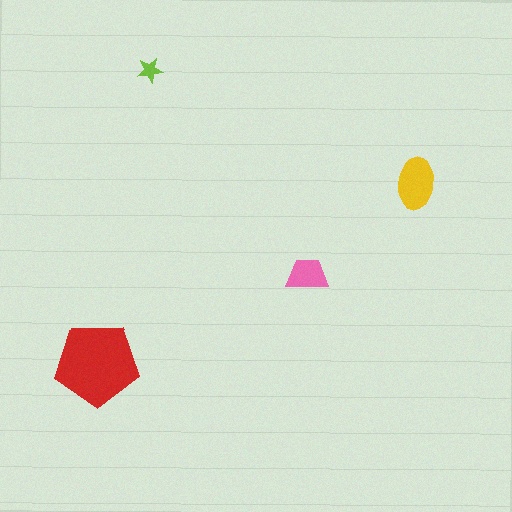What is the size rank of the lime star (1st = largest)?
4th.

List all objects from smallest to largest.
The lime star, the pink trapezoid, the yellow ellipse, the red pentagon.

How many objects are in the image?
There are 4 objects in the image.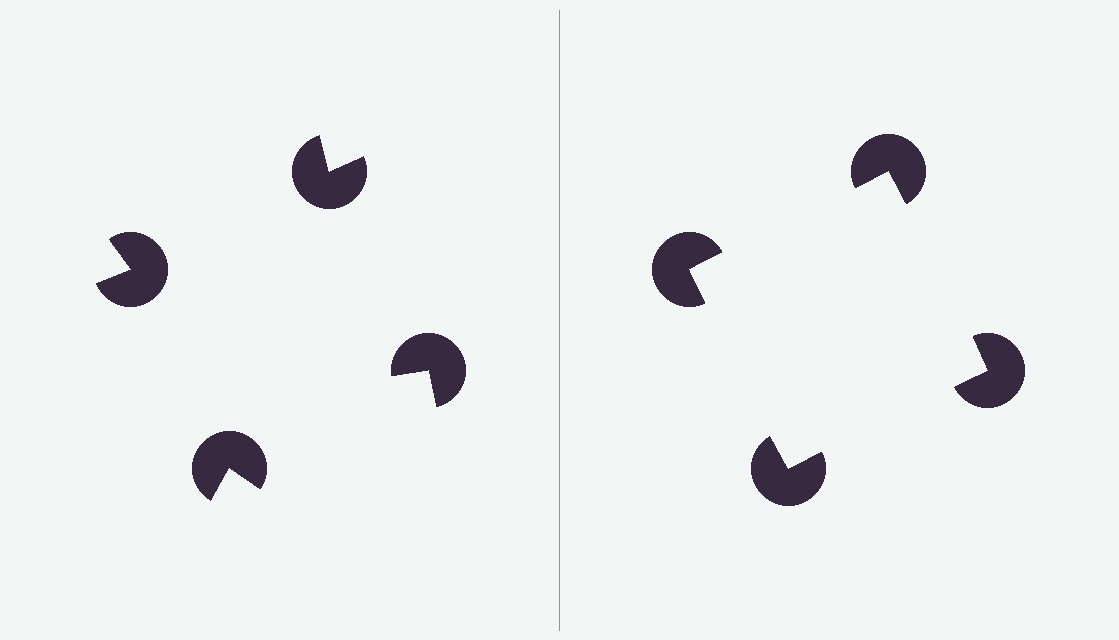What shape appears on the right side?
An illusory square.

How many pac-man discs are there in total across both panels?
8 — 4 on each side.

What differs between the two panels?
The pac-man discs are positioned identically on both sides; only the wedge orientations differ. On the right they align to a square; on the left they are misaligned.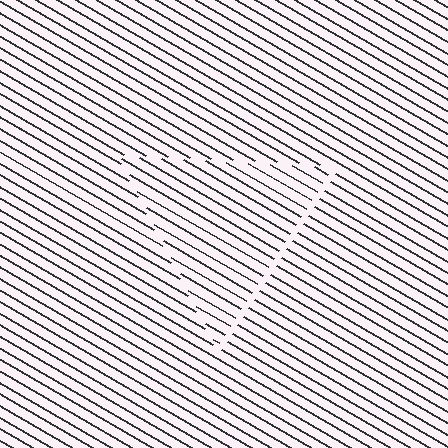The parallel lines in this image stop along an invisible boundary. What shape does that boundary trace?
An illusory triangle. The interior of the shape contains the same grating, shifted by half a period — the contour is defined by the phase discontinuity where line-ends from the inner and outer gratings abut.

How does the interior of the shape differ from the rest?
The interior of the shape contains the same grating, shifted by half a period — the contour is defined by the phase discontinuity where line-ends from the inner and outer gratings abut.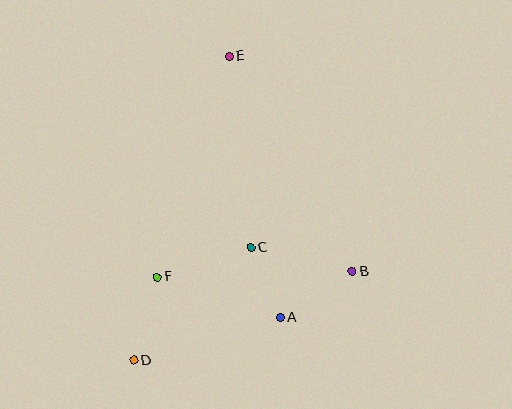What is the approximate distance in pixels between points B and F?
The distance between B and F is approximately 195 pixels.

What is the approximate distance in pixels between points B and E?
The distance between B and E is approximately 248 pixels.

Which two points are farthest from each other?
Points D and E are farthest from each other.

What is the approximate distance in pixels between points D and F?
The distance between D and F is approximately 87 pixels.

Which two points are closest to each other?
Points A and C are closest to each other.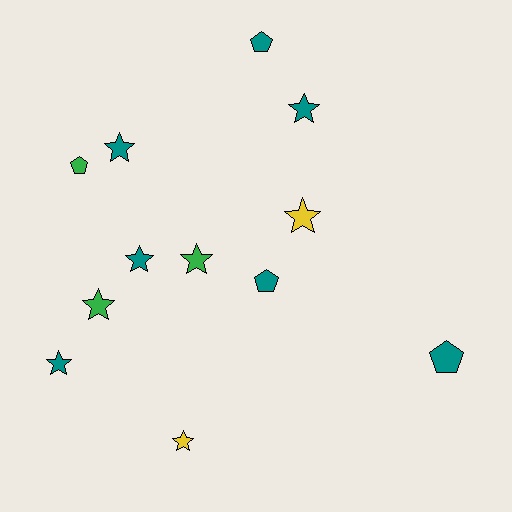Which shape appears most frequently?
Star, with 8 objects.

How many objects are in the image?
There are 12 objects.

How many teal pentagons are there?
There are 3 teal pentagons.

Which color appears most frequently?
Teal, with 7 objects.